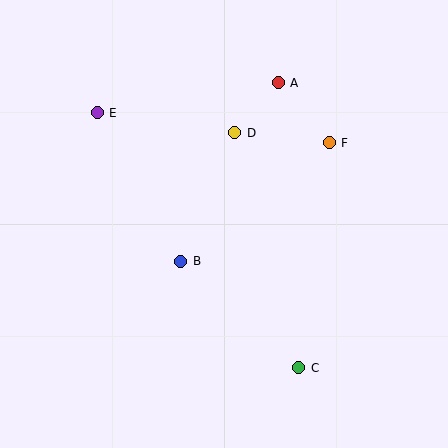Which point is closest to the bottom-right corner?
Point C is closest to the bottom-right corner.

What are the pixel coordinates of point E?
Point E is at (97, 113).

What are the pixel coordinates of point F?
Point F is at (329, 143).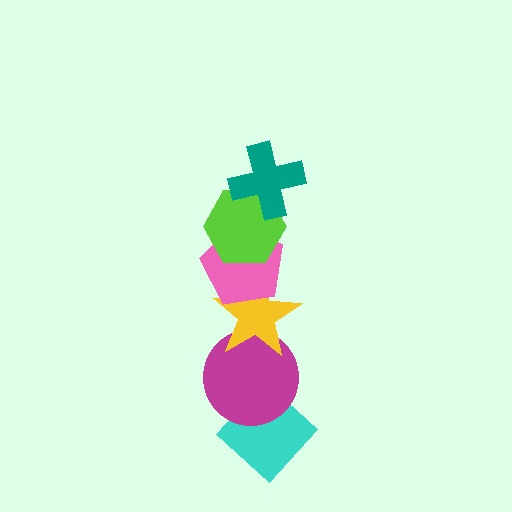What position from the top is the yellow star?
The yellow star is 4th from the top.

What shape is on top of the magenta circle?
The yellow star is on top of the magenta circle.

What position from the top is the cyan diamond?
The cyan diamond is 6th from the top.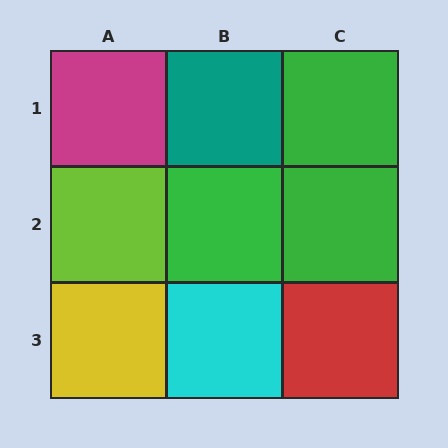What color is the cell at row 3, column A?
Yellow.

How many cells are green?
3 cells are green.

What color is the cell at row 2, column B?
Green.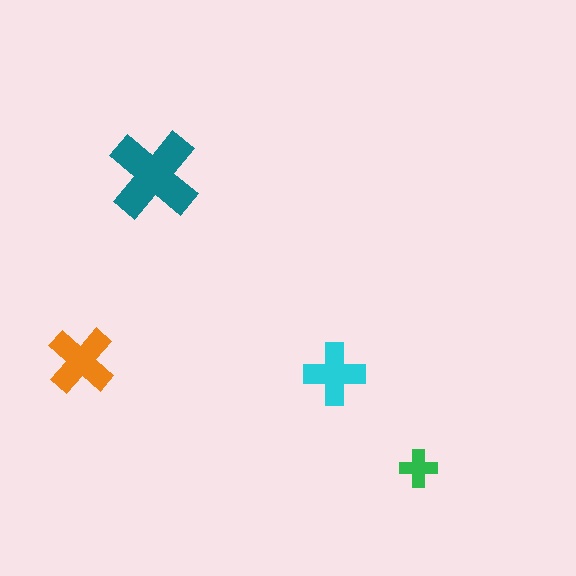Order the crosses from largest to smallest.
the teal one, the orange one, the cyan one, the green one.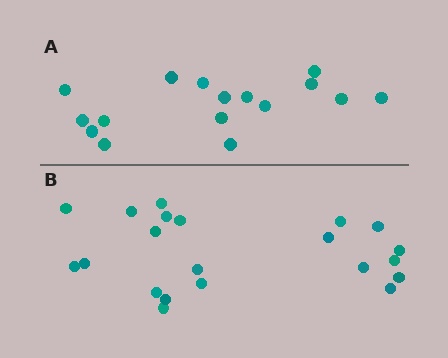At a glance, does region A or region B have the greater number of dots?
Region B (the bottom region) has more dots.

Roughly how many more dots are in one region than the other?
Region B has about 5 more dots than region A.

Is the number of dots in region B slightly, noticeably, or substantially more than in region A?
Region B has noticeably more, but not dramatically so. The ratio is roughly 1.3 to 1.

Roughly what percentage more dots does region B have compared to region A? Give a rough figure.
About 30% more.